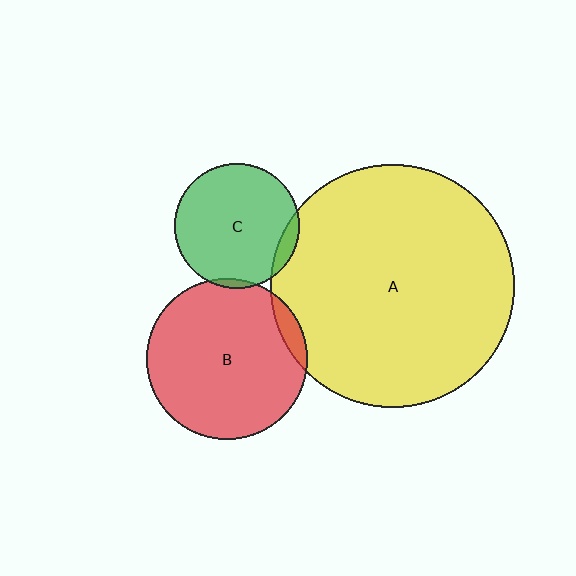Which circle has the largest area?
Circle A (yellow).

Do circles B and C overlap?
Yes.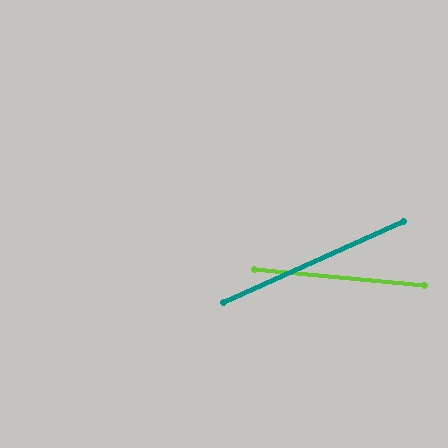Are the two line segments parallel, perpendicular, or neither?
Neither parallel nor perpendicular — they differ by about 30°.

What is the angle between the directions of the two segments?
Approximately 30 degrees.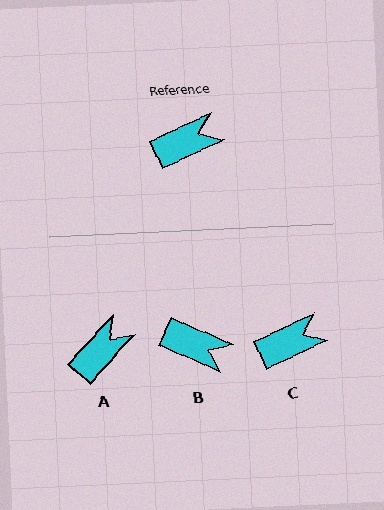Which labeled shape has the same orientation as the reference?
C.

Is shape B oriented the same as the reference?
No, it is off by about 49 degrees.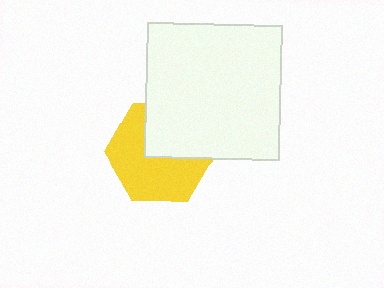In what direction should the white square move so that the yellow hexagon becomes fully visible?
The white square should move up. That is the shortest direction to clear the overlap and leave the yellow hexagon fully visible.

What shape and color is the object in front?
The object in front is a white square.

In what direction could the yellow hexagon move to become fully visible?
The yellow hexagon could move down. That would shift it out from behind the white square entirely.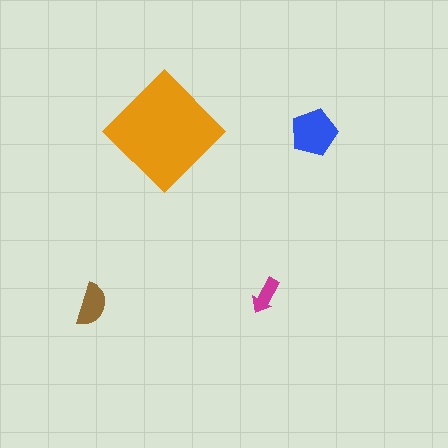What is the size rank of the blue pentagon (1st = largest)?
2nd.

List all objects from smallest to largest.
The magenta arrow, the brown semicircle, the blue pentagon, the orange diamond.